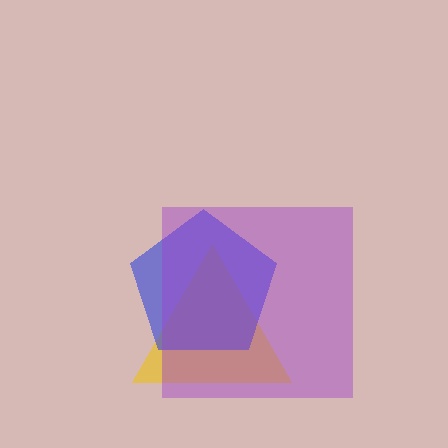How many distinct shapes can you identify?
There are 3 distinct shapes: a yellow triangle, a blue pentagon, a purple square.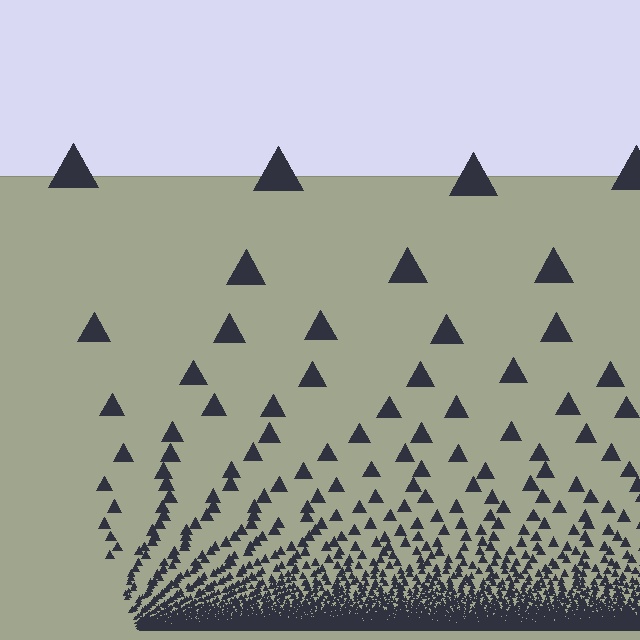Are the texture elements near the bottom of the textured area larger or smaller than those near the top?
Smaller. The gradient is inverted — elements near the bottom are smaller and denser.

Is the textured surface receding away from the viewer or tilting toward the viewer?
The surface appears to tilt toward the viewer. Texture elements get larger and sparser toward the top.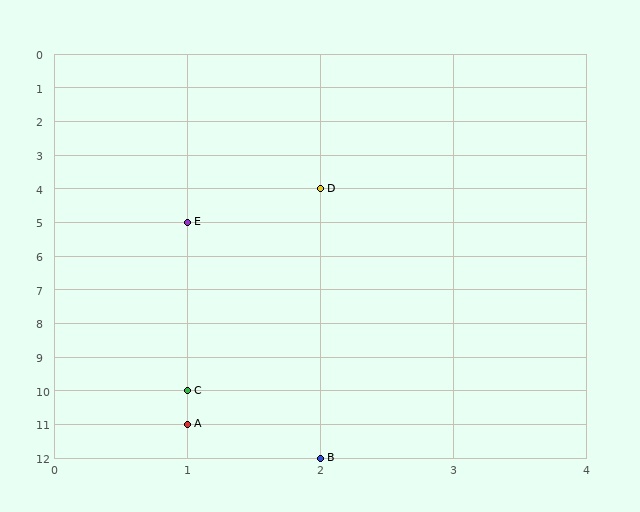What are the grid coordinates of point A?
Point A is at grid coordinates (1, 11).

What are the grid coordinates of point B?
Point B is at grid coordinates (2, 12).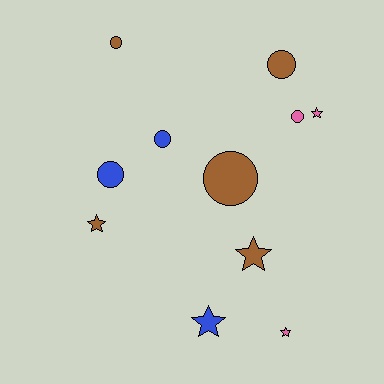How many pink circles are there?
There is 1 pink circle.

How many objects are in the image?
There are 11 objects.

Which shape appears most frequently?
Circle, with 6 objects.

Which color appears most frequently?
Brown, with 5 objects.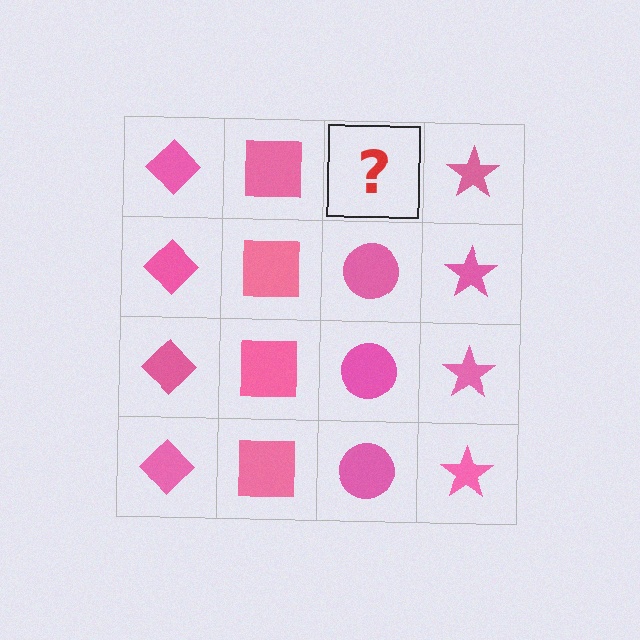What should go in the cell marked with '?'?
The missing cell should contain a pink circle.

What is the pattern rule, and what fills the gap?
The rule is that each column has a consistent shape. The gap should be filled with a pink circle.